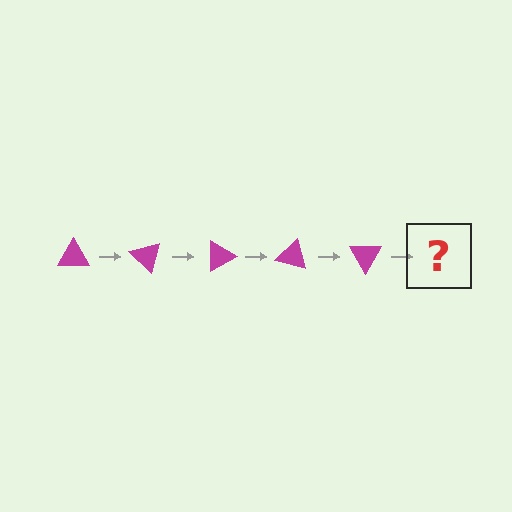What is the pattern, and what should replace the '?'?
The pattern is that the triangle rotates 45 degrees each step. The '?' should be a magenta triangle rotated 225 degrees.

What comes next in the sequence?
The next element should be a magenta triangle rotated 225 degrees.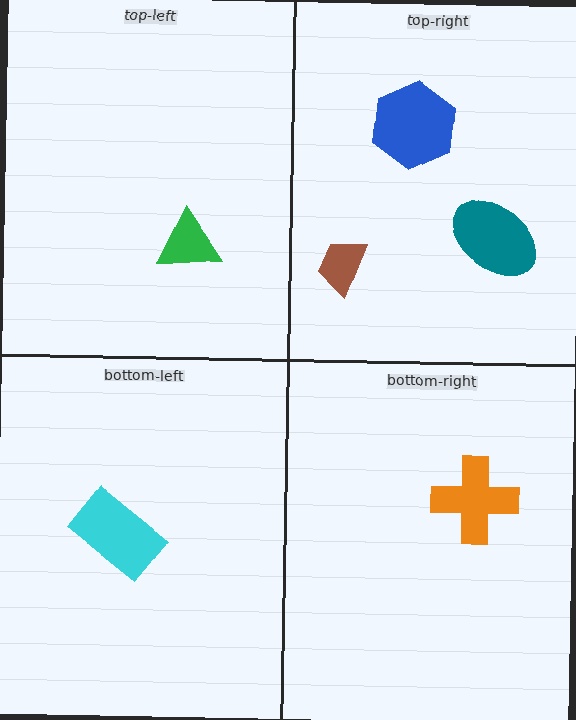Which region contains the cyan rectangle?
The bottom-left region.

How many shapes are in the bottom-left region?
1.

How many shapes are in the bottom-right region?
1.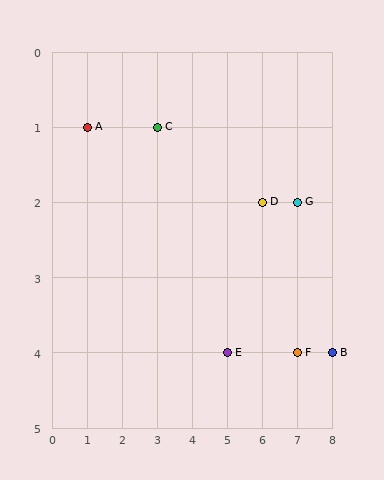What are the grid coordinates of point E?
Point E is at grid coordinates (5, 4).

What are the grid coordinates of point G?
Point G is at grid coordinates (7, 2).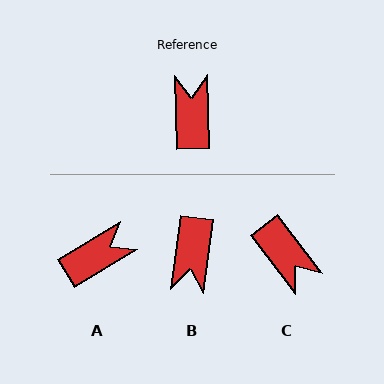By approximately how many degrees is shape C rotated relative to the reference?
Approximately 144 degrees clockwise.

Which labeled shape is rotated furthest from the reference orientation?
B, about 171 degrees away.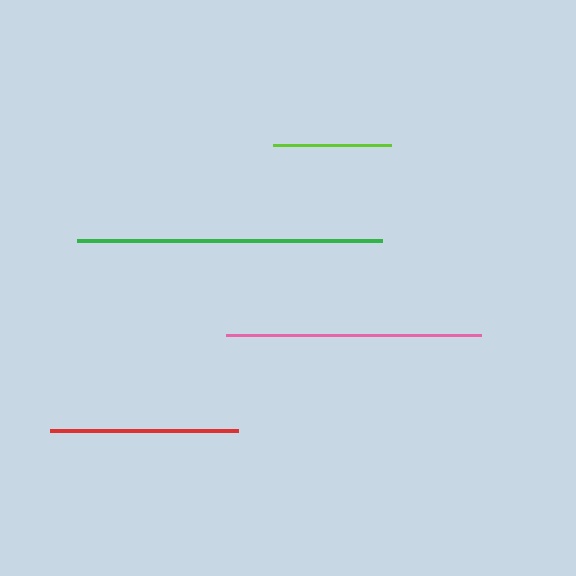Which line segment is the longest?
The green line is the longest at approximately 304 pixels.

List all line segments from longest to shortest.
From longest to shortest: green, pink, red, lime.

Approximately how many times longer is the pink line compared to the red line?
The pink line is approximately 1.4 times the length of the red line.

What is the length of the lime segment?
The lime segment is approximately 118 pixels long.